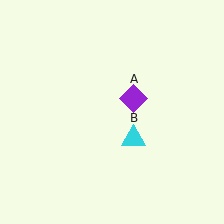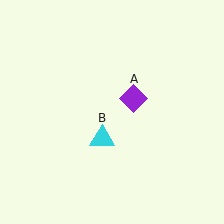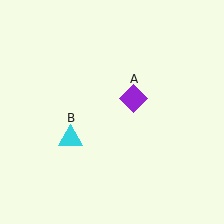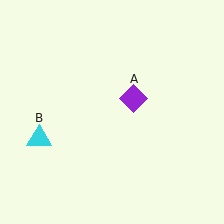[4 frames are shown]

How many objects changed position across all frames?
1 object changed position: cyan triangle (object B).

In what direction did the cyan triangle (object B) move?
The cyan triangle (object B) moved left.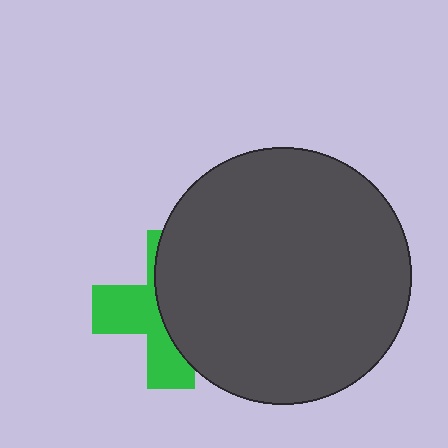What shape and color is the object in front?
The object in front is a dark gray circle.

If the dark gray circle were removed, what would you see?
You would see the complete green cross.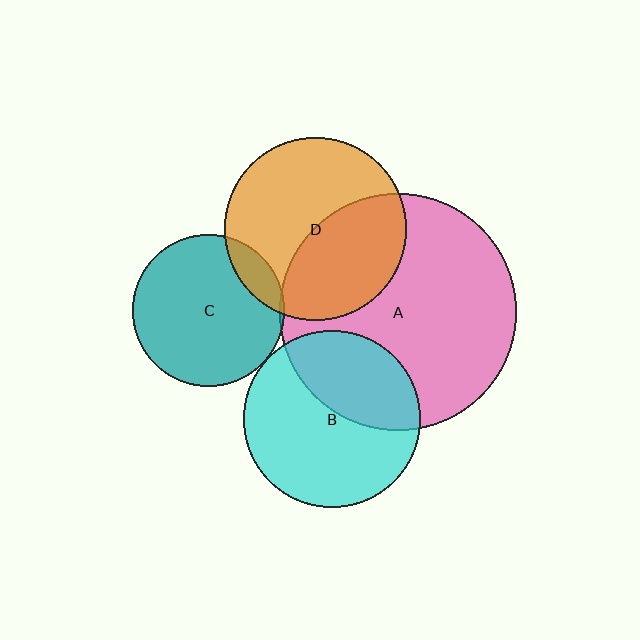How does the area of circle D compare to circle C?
Approximately 1.4 times.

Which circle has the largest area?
Circle A (pink).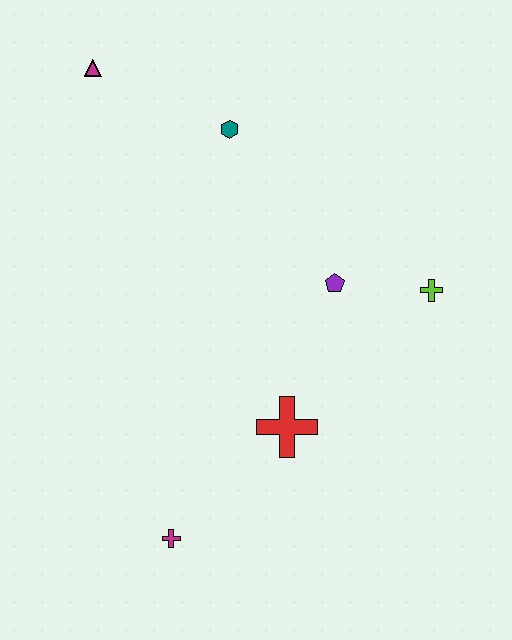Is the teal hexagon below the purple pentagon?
No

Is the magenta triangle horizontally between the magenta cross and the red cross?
No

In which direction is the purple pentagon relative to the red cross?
The purple pentagon is above the red cross.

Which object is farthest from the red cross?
The magenta triangle is farthest from the red cross.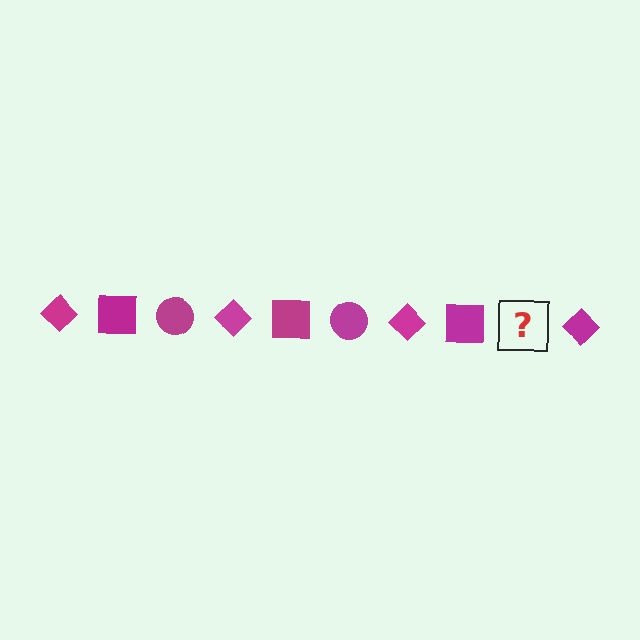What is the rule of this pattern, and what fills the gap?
The rule is that the pattern cycles through diamond, square, circle shapes in magenta. The gap should be filled with a magenta circle.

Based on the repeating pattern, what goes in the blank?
The blank should be a magenta circle.